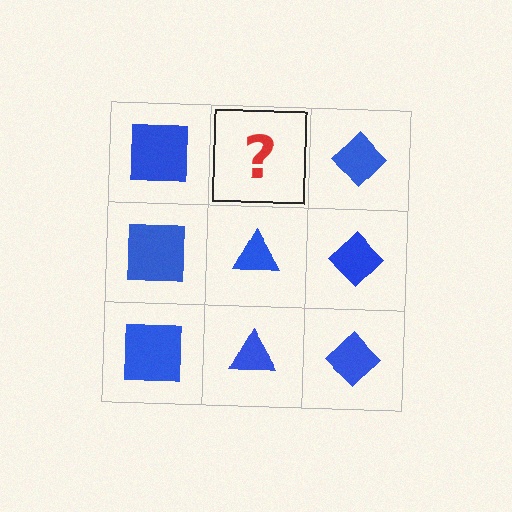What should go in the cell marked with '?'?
The missing cell should contain a blue triangle.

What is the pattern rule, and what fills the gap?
The rule is that each column has a consistent shape. The gap should be filled with a blue triangle.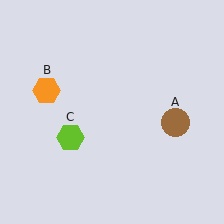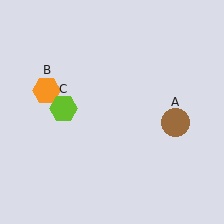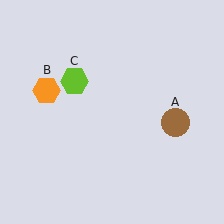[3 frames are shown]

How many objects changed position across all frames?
1 object changed position: lime hexagon (object C).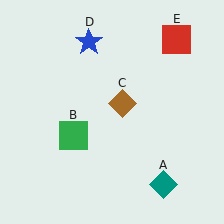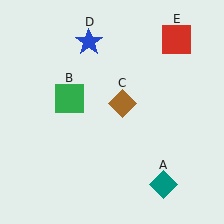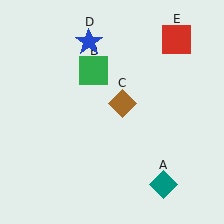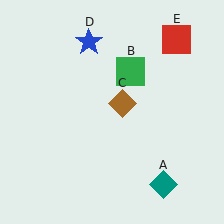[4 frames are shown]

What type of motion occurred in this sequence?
The green square (object B) rotated clockwise around the center of the scene.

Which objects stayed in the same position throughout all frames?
Teal diamond (object A) and brown diamond (object C) and blue star (object D) and red square (object E) remained stationary.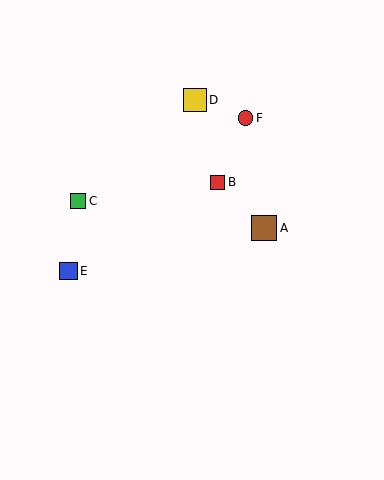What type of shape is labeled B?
Shape B is a red square.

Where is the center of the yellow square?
The center of the yellow square is at (195, 100).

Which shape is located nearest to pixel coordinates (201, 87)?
The yellow square (labeled D) at (195, 100) is nearest to that location.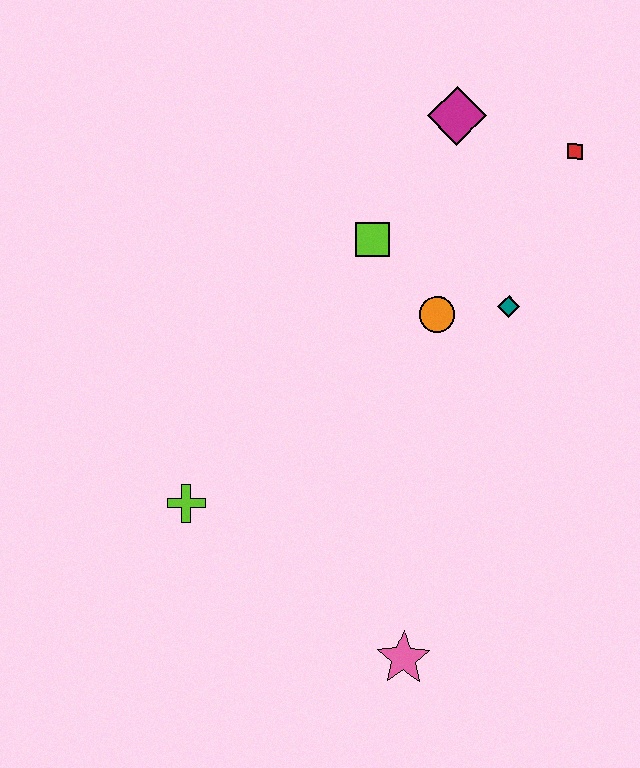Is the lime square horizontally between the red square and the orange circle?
No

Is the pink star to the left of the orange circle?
Yes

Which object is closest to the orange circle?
The teal diamond is closest to the orange circle.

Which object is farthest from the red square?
The pink star is farthest from the red square.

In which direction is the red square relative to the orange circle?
The red square is above the orange circle.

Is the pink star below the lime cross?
Yes